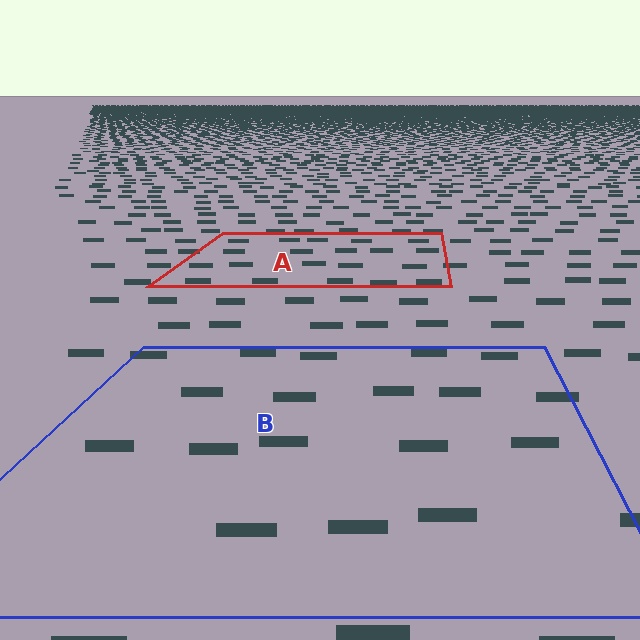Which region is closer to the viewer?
Region B is closer. The texture elements there are larger and more spread out.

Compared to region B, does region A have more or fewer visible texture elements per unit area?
Region A has more texture elements per unit area — they are packed more densely because it is farther away.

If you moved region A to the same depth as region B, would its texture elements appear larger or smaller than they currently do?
They would appear larger. At a closer depth, the same texture elements are projected at a bigger on-screen size.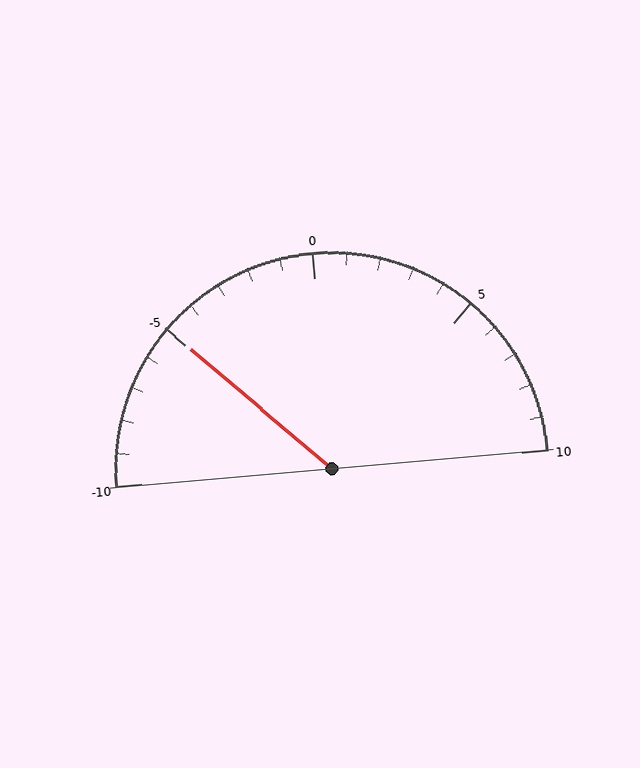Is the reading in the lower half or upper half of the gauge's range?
The reading is in the lower half of the range (-10 to 10).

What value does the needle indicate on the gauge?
The needle indicates approximately -5.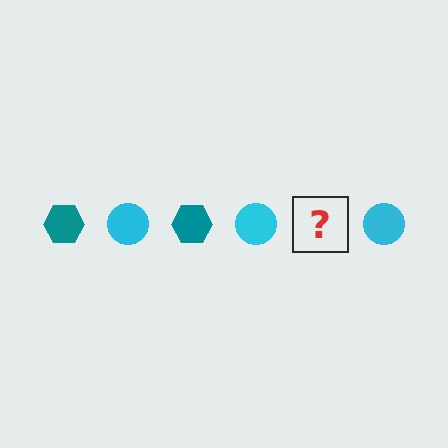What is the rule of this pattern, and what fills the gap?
The rule is that the pattern alternates between teal hexagon and cyan circle. The gap should be filled with a teal hexagon.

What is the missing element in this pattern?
The missing element is a teal hexagon.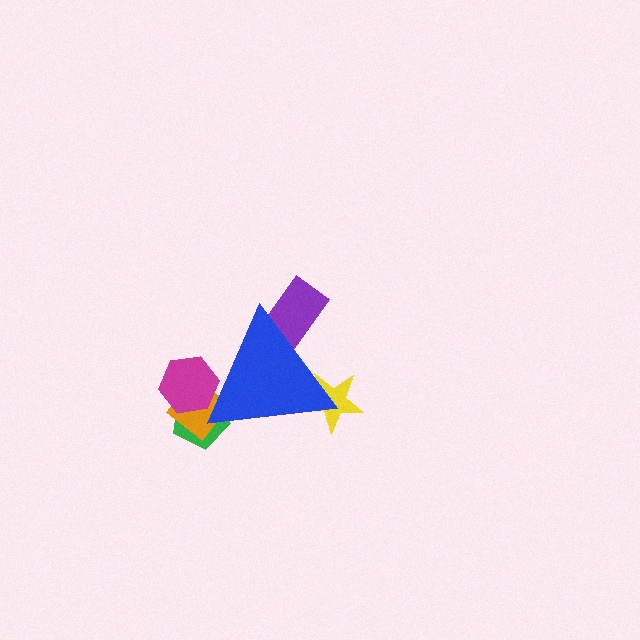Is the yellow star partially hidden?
Yes, the yellow star is partially hidden behind the blue triangle.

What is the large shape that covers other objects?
A blue triangle.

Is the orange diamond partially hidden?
Yes, the orange diamond is partially hidden behind the blue triangle.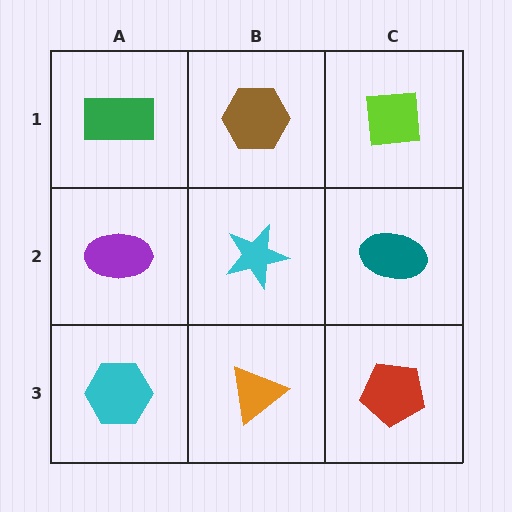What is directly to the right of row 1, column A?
A brown hexagon.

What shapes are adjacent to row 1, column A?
A purple ellipse (row 2, column A), a brown hexagon (row 1, column B).